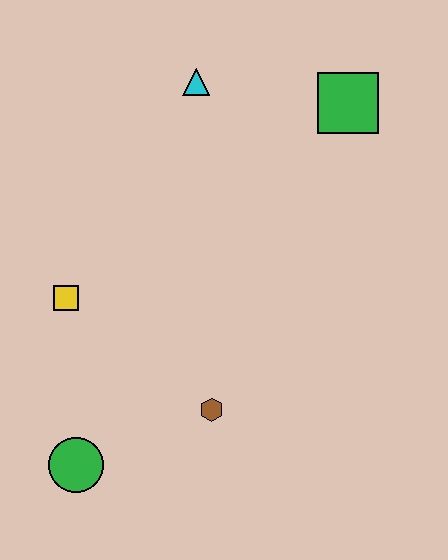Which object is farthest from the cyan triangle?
The green circle is farthest from the cyan triangle.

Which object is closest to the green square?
The cyan triangle is closest to the green square.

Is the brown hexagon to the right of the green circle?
Yes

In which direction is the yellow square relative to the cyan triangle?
The yellow square is below the cyan triangle.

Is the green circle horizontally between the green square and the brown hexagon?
No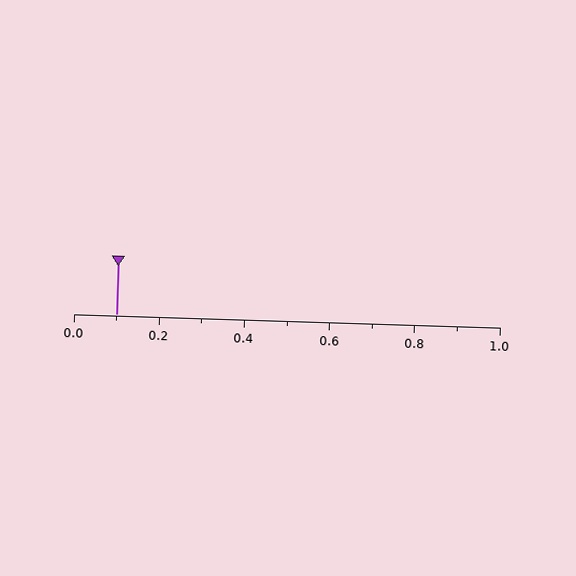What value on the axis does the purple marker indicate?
The marker indicates approximately 0.1.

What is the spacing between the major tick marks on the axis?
The major ticks are spaced 0.2 apart.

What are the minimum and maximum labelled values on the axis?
The axis runs from 0.0 to 1.0.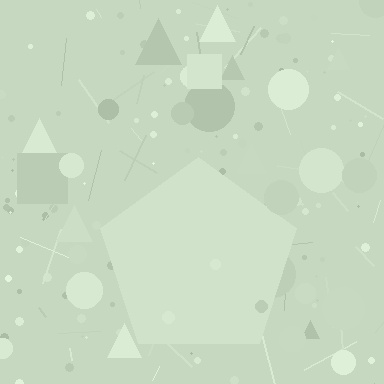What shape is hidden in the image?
A pentagon is hidden in the image.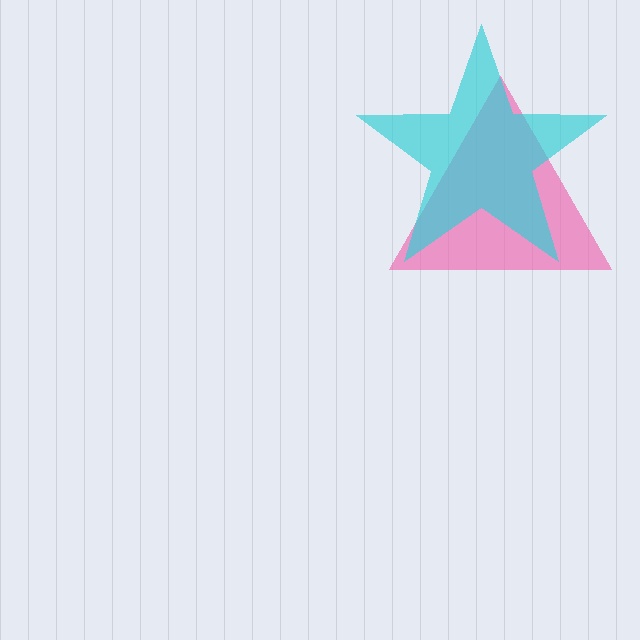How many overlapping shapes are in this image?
There are 2 overlapping shapes in the image.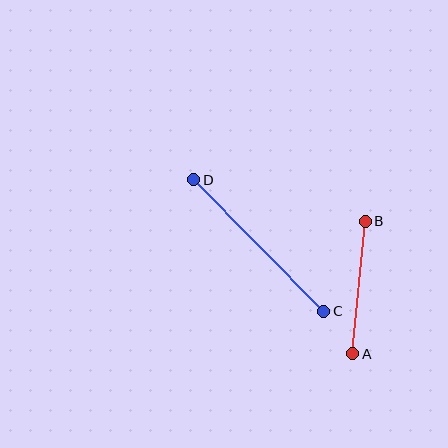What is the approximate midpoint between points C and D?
The midpoint is at approximately (259, 246) pixels.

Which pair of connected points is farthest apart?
Points C and D are farthest apart.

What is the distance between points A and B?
The distance is approximately 133 pixels.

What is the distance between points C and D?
The distance is approximately 185 pixels.